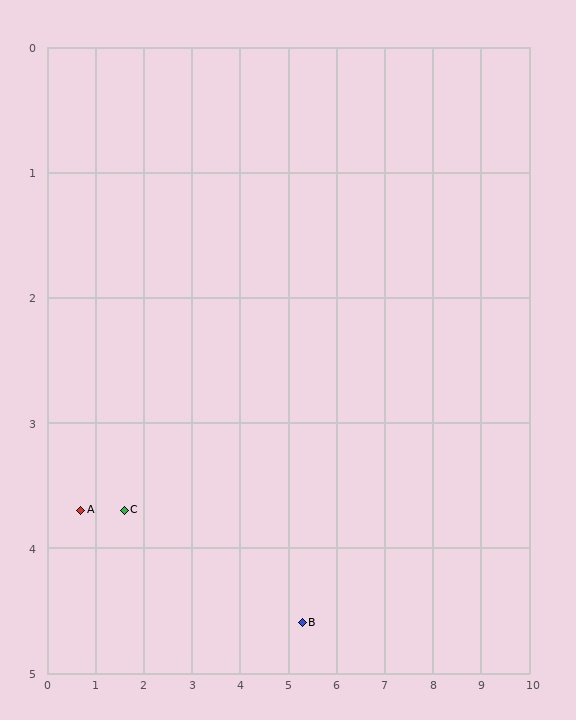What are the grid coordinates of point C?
Point C is at approximately (1.6, 3.7).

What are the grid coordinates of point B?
Point B is at approximately (5.3, 4.6).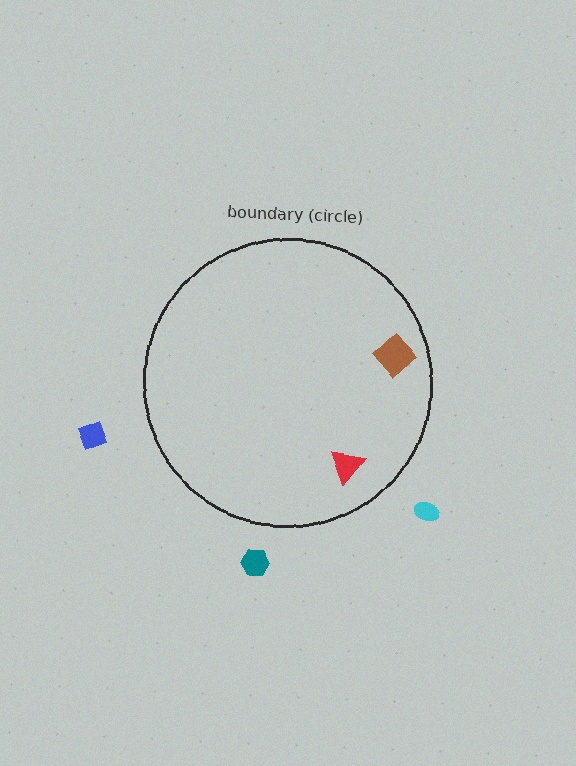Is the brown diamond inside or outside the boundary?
Inside.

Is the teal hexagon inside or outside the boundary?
Outside.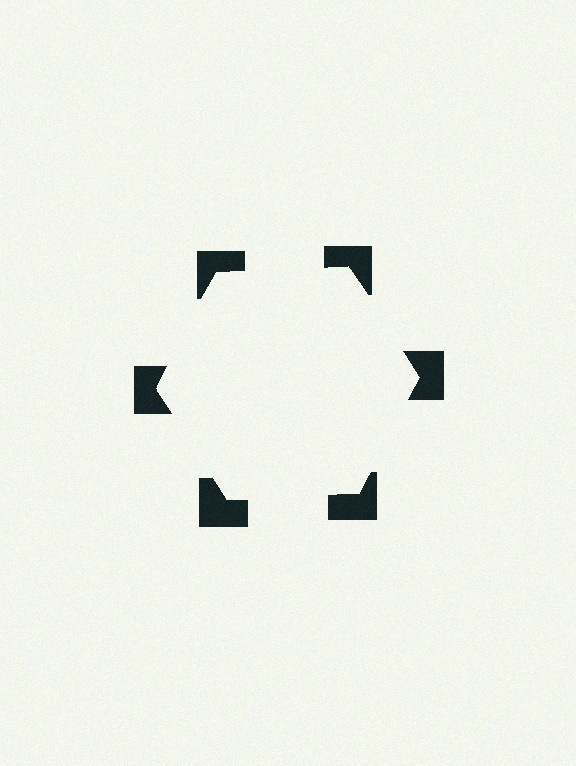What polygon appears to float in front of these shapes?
An illusory hexagon — its edges are inferred from the aligned wedge cuts in the notched squares, not physically drawn.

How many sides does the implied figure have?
6 sides.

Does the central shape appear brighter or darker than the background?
It typically appears slightly brighter than the background, even though no actual brightness change is drawn.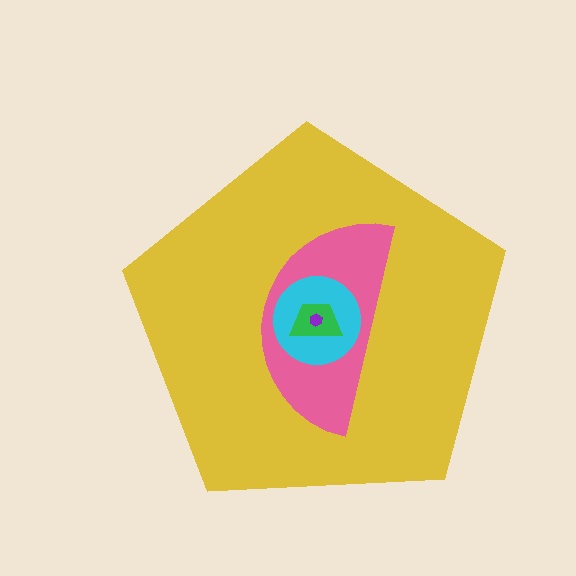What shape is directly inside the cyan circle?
The green trapezoid.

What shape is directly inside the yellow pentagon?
The pink semicircle.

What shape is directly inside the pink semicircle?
The cyan circle.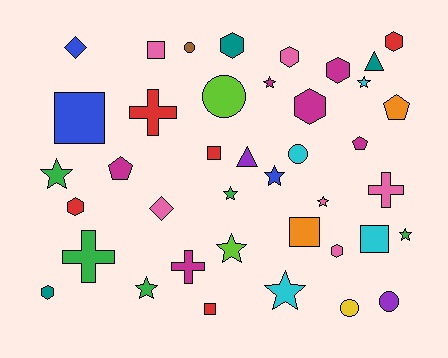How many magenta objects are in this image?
There are 6 magenta objects.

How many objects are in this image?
There are 40 objects.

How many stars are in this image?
There are 10 stars.